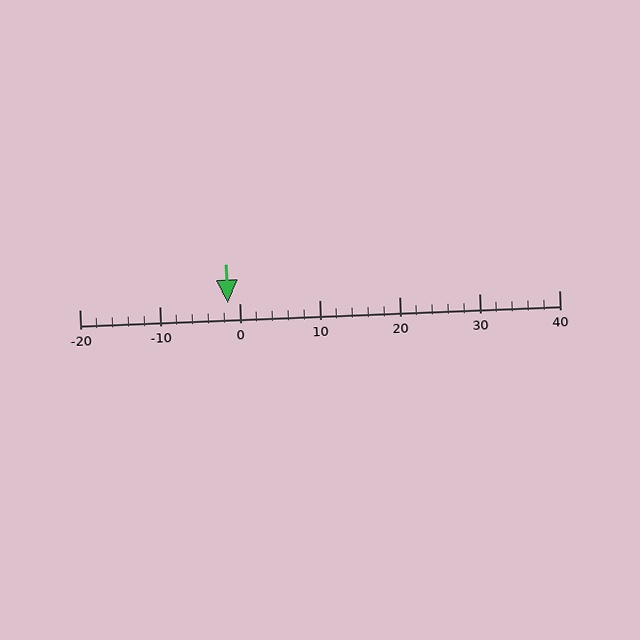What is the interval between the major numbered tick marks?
The major tick marks are spaced 10 units apart.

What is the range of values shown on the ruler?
The ruler shows values from -20 to 40.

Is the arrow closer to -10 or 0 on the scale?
The arrow is closer to 0.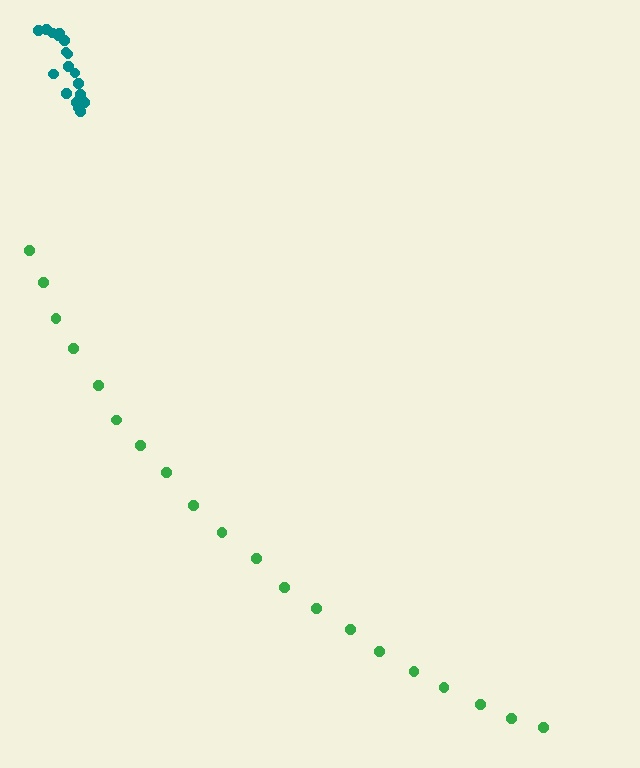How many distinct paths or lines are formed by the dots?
There are 2 distinct paths.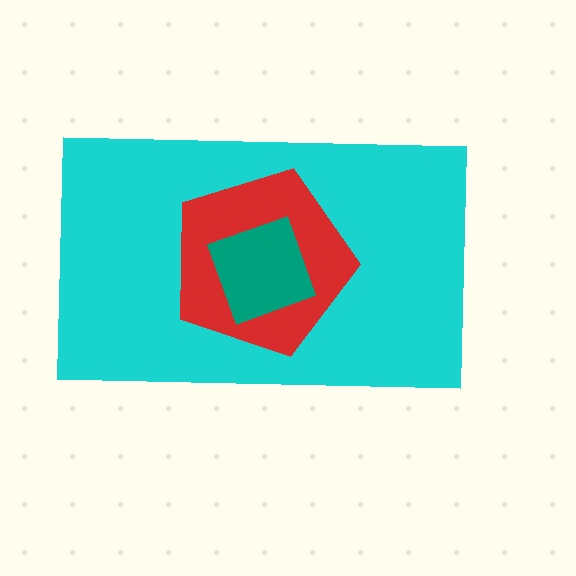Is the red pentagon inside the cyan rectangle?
Yes.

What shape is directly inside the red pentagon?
The teal square.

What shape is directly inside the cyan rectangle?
The red pentagon.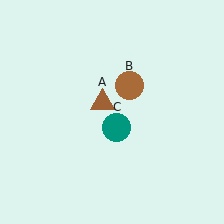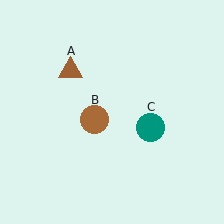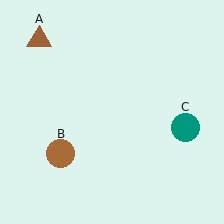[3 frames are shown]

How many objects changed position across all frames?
3 objects changed position: brown triangle (object A), brown circle (object B), teal circle (object C).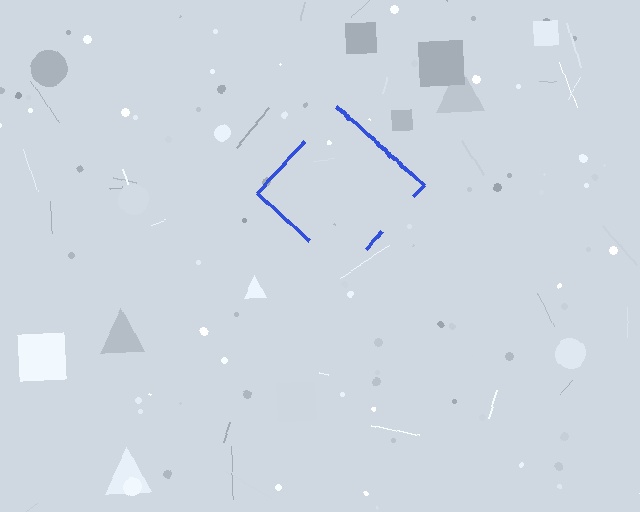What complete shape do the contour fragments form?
The contour fragments form a diamond.